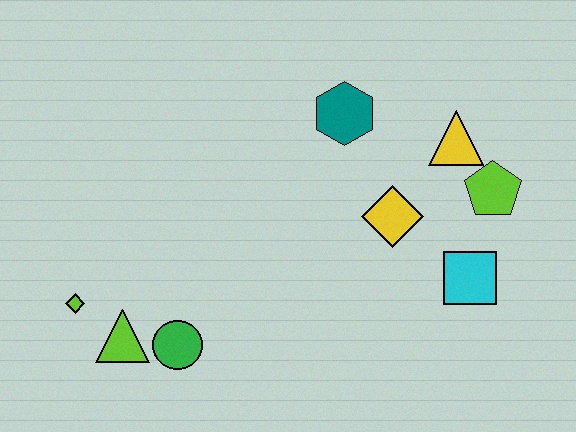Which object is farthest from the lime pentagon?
The lime diamond is farthest from the lime pentagon.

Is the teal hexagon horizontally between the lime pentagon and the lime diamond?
Yes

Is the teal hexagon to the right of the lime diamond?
Yes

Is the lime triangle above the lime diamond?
No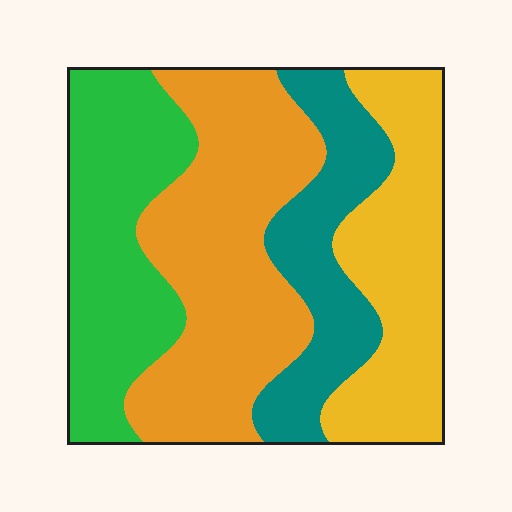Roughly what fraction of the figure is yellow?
Yellow covers roughly 25% of the figure.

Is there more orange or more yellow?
Orange.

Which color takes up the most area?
Orange, at roughly 35%.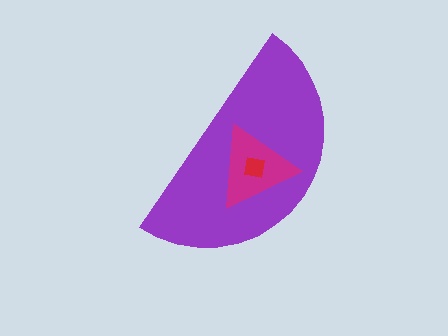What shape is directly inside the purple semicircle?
The magenta triangle.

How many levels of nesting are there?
3.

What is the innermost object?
The red square.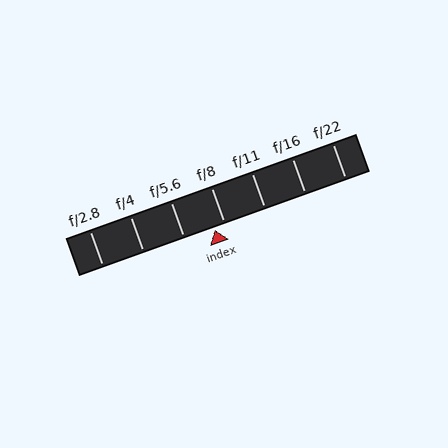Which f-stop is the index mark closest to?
The index mark is closest to f/8.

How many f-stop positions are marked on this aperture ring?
There are 7 f-stop positions marked.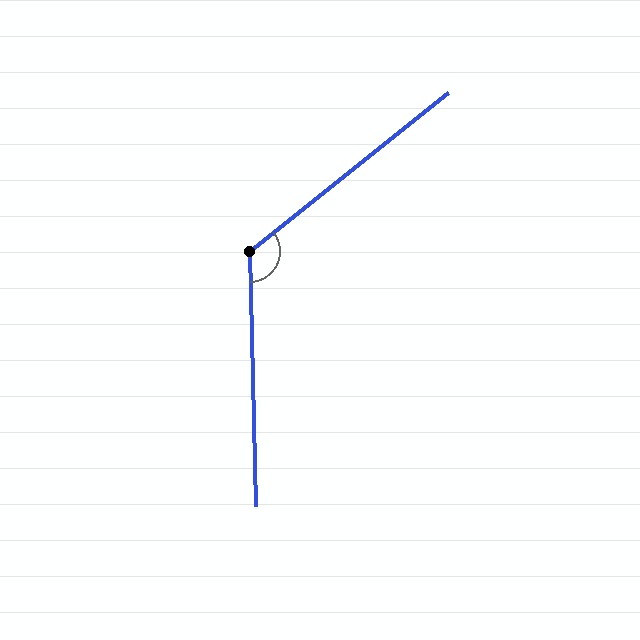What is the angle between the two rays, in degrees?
Approximately 127 degrees.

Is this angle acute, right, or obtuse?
It is obtuse.